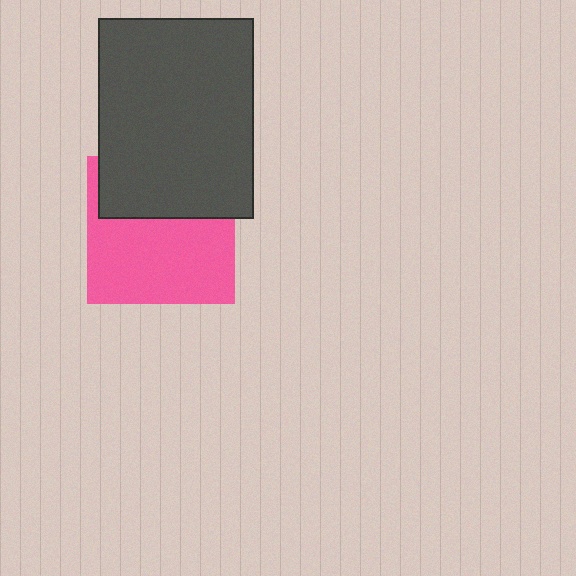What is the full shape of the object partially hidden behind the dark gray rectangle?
The partially hidden object is a pink square.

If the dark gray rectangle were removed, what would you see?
You would see the complete pink square.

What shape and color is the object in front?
The object in front is a dark gray rectangle.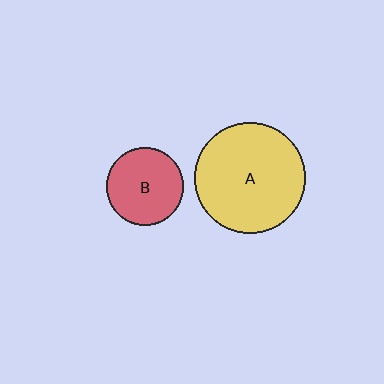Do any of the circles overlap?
No, none of the circles overlap.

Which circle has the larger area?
Circle A (yellow).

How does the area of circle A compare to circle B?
Approximately 2.1 times.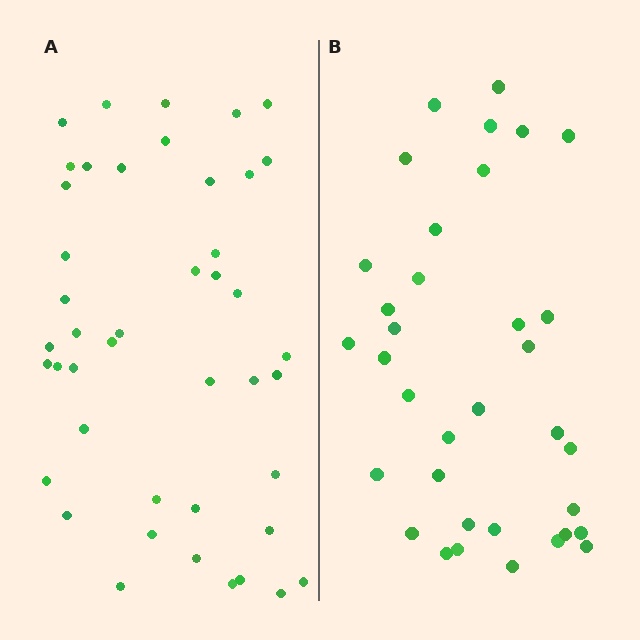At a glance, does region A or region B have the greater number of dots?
Region A (the left region) has more dots.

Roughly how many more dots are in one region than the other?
Region A has roughly 8 or so more dots than region B.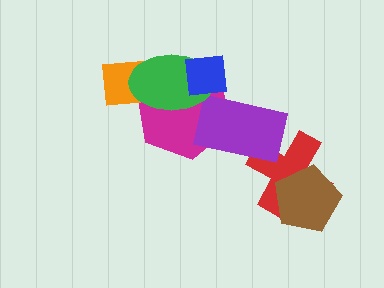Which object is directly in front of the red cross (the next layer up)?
The brown pentagon is directly in front of the red cross.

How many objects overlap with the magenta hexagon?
4 objects overlap with the magenta hexagon.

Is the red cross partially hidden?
Yes, it is partially covered by another shape.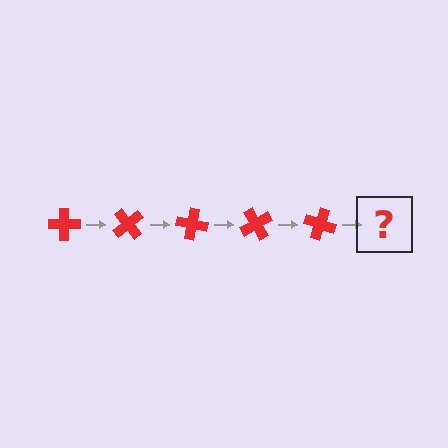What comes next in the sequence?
The next element should be a red cross rotated 250 degrees.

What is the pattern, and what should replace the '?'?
The pattern is that the cross rotates 50 degrees each step. The '?' should be a red cross rotated 250 degrees.